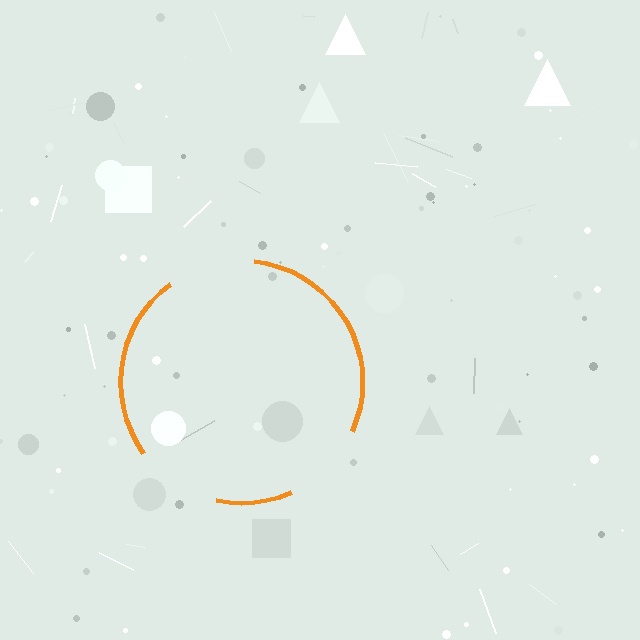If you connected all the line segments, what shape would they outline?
They would outline a circle.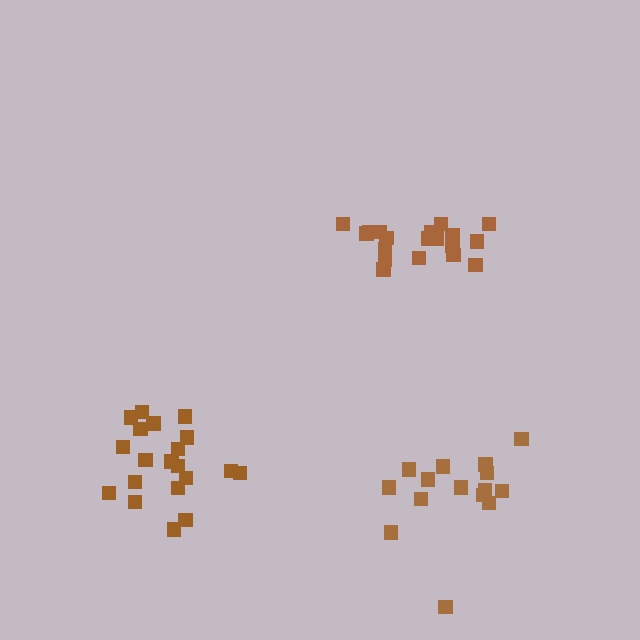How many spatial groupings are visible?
There are 3 spatial groupings.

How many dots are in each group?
Group 1: 19 dots, Group 2: 20 dots, Group 3: 15 dots (54 total).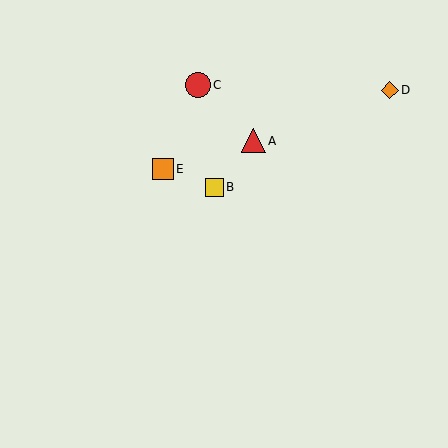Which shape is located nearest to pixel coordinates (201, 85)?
The red circle (labeled C) at (198, 85) is nearest to that location.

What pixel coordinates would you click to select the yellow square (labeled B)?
Click at (214, 187) to select the yellow square B.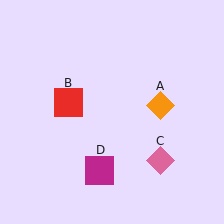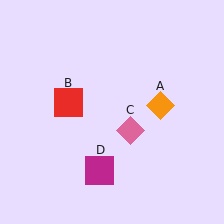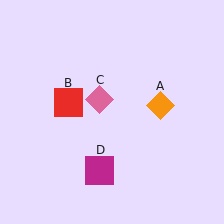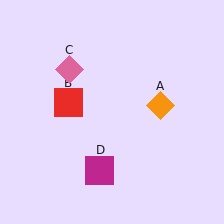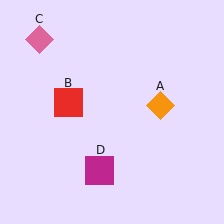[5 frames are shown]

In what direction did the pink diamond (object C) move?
The pink diamond (object C) moved up and to the left.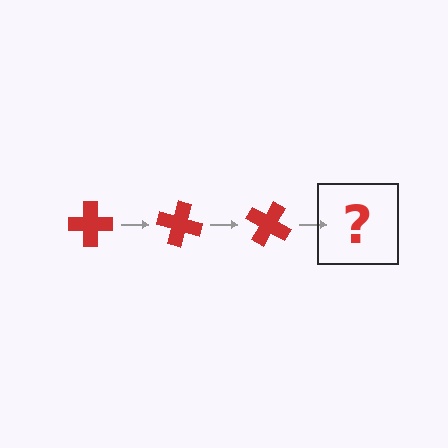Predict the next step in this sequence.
The next step is a red cross rotated 45 degrees.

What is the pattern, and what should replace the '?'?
The pattern is that the cross rotates 15 degrees each step. The '?' should be a red cross rotated 45 degrees.